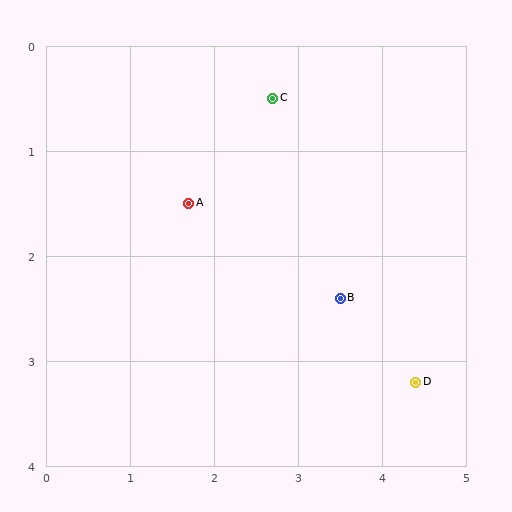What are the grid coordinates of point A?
Point A is at approximately (1.7, 1.5).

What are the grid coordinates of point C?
Point C is at approximately (2.7, 0.5).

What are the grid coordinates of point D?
Point D is at approximately (4.4, 3.2).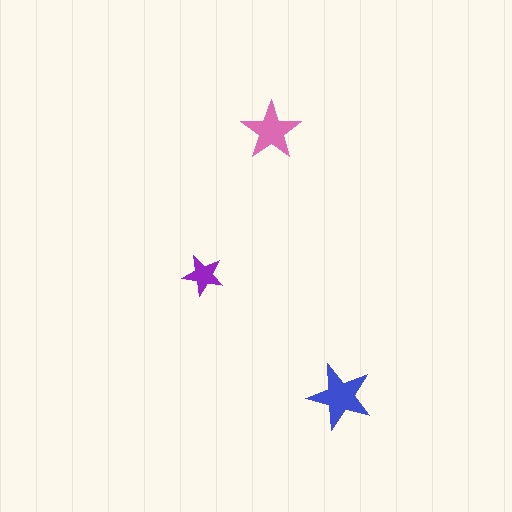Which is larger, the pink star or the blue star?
The blue one.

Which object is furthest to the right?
The blue star is rightmost.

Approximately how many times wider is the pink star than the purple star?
About 1.5 times wider.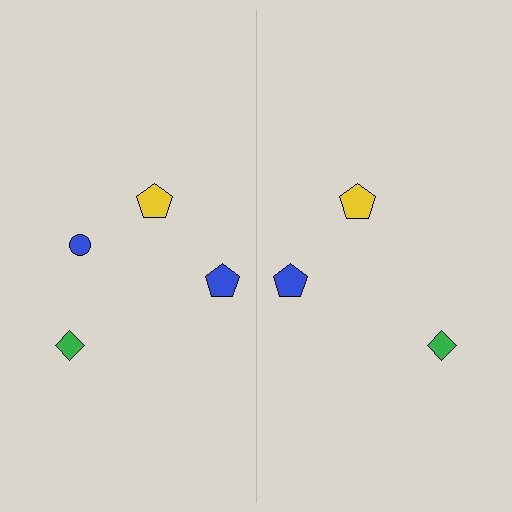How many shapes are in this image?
There are 7 shapes in this image.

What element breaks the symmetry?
A blue circle is missing from the right side.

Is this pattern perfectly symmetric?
No, the pattern is not perfectly symmetric. A blue circle is missing from the right side.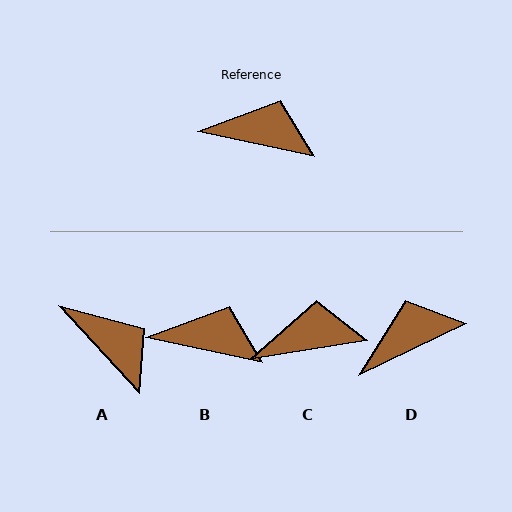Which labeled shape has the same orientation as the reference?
B.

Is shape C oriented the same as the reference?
No, it is off by about 21 degrees.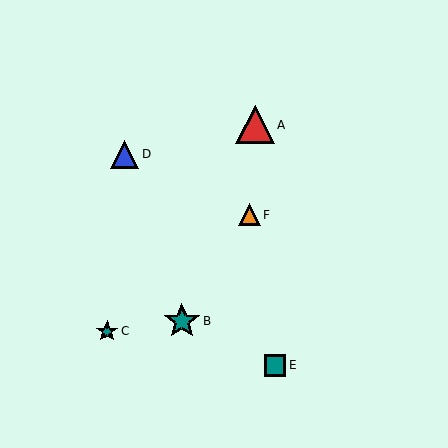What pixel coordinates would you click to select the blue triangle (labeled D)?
Click at (124, 154) to select the blue triangle D.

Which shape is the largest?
The red triangle (labeled A) is the largest.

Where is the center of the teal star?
The center of the teal star is at (182, 321).